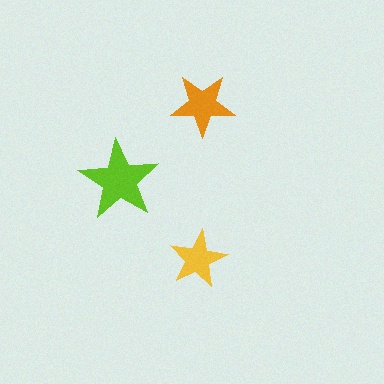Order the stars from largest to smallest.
the lime one, the orange one, the yellow one.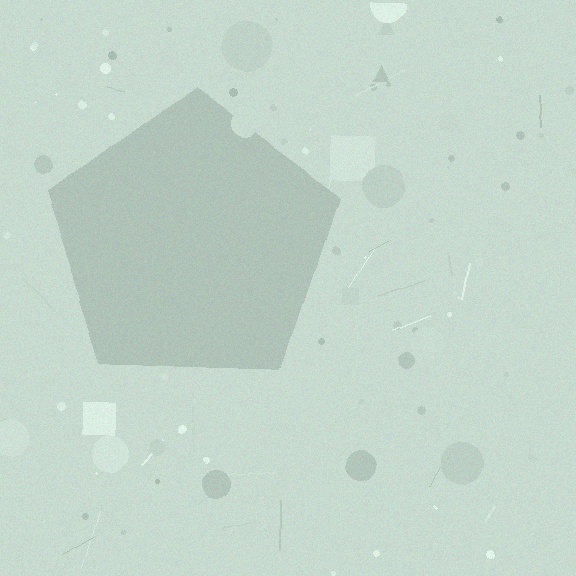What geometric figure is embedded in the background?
A pentagon is embedded in the background.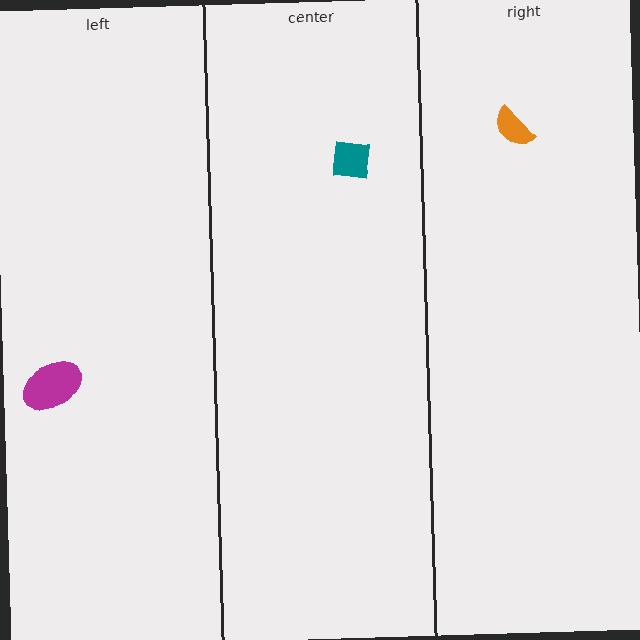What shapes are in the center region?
The teal square.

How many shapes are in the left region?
1.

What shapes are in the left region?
The magenta ellipse.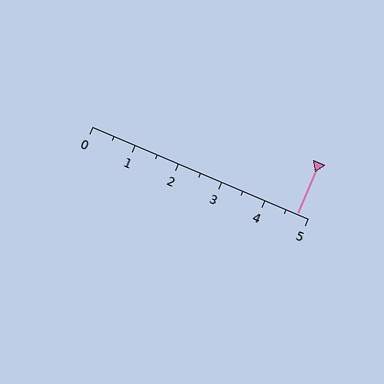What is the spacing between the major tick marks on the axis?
The major ticks are spaced 1 apart.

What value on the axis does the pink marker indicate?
The marker indicates approximately 4.8.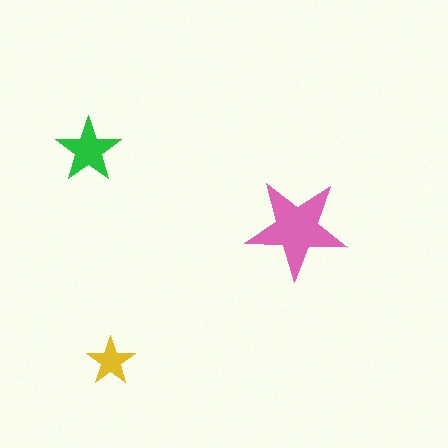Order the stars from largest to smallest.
the pink one, the green one, the yellow one.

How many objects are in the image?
There are 3 objects in the image.